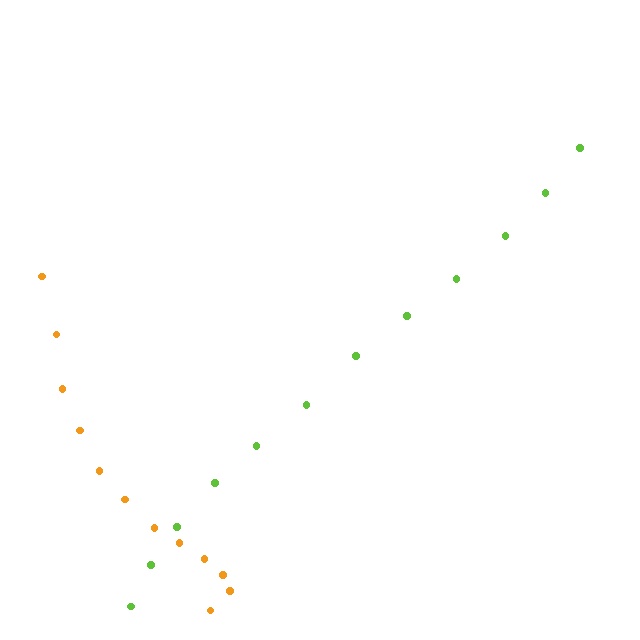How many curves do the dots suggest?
There are 2 distinct paths.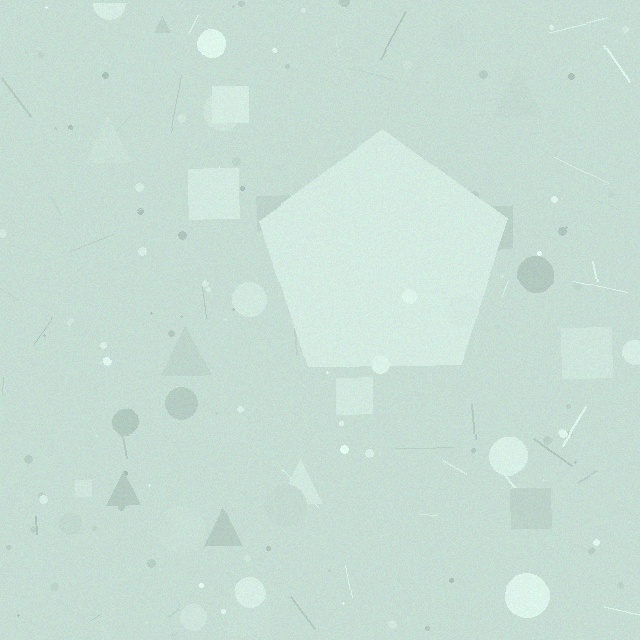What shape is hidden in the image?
A pentagon is hidden in the image.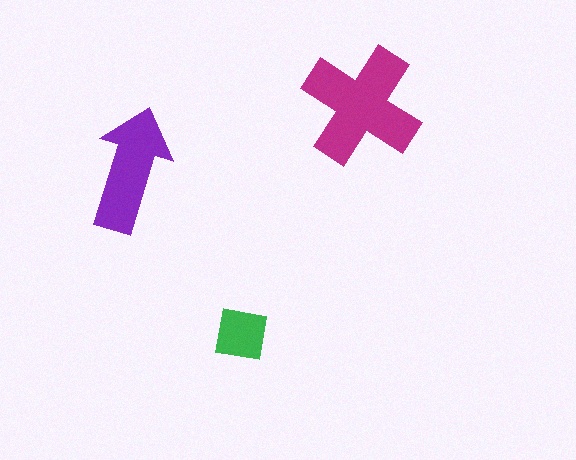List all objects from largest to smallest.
The magenta cross, the purple arrow, the green square.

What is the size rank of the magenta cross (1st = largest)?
1st.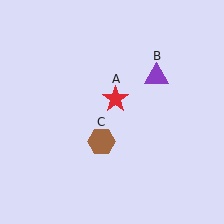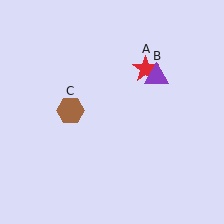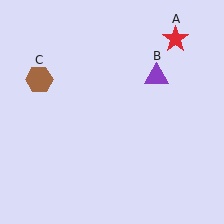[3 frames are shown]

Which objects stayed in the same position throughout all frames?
Purple triangle (object B) remained stationary.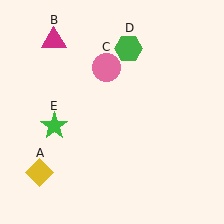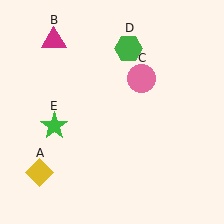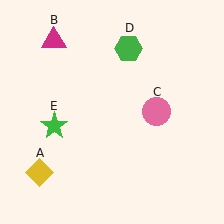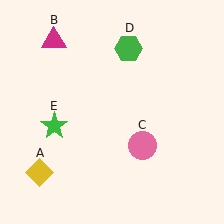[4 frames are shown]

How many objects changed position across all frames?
1 object changed position: pink circle (object C).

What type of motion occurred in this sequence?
The pink circle (object C) rotated clockwise around the center of the scene.